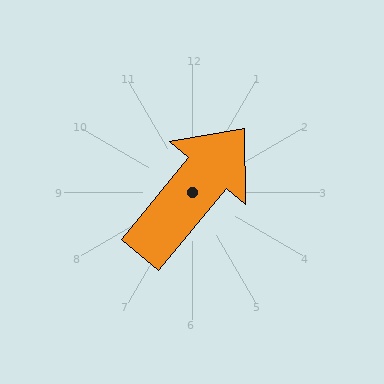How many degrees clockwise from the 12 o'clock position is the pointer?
Approximately 39 degrees.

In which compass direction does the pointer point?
Northeast.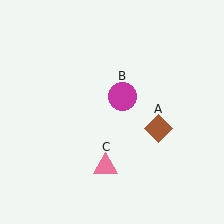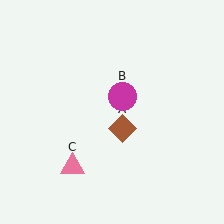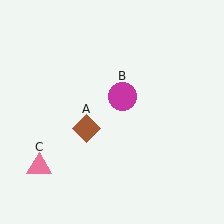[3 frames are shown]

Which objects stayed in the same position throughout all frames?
Magenta circle (object B) remained stationary.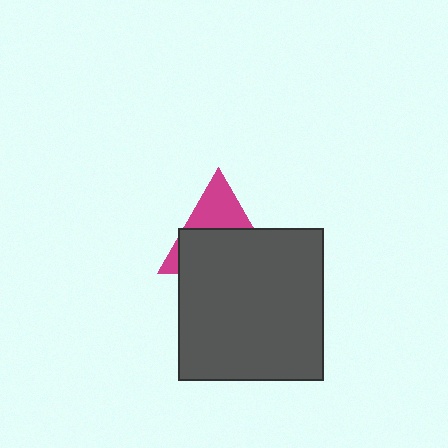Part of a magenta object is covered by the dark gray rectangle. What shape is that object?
It is a triangle.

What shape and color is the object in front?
The object in front is a dark gray rectangle.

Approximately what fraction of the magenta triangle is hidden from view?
Roughly 62% of the magenta triangle is hidden behind the dark gray rectangle.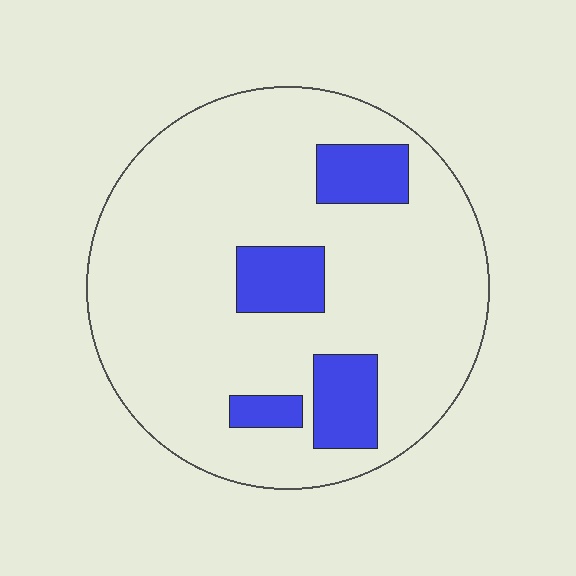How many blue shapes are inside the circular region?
4.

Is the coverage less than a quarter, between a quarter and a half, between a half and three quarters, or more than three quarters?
Less than a quarter.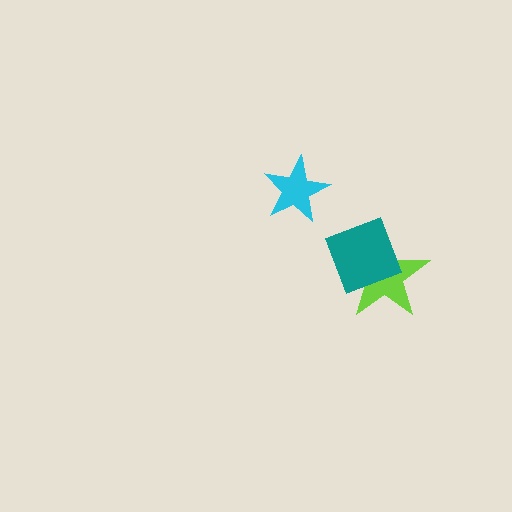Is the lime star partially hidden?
Yes, it is partially covered by another shape.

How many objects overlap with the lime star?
1 object overlaps with the lime star.